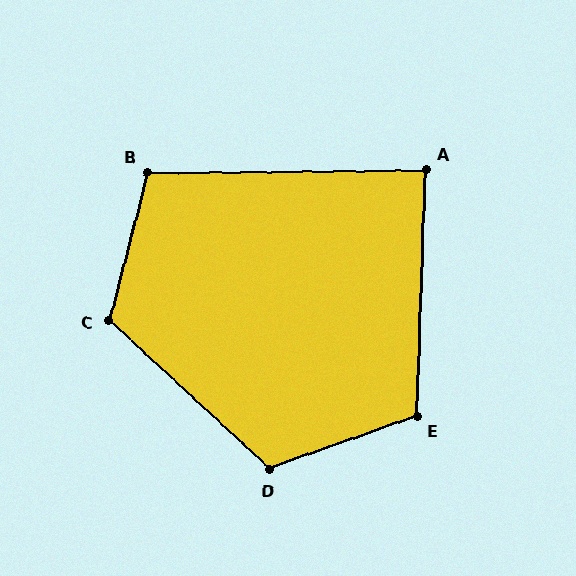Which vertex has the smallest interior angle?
A, at approximately 87 degrees.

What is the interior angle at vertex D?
Approximately 117 degrees (obtuse).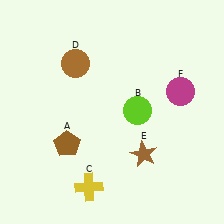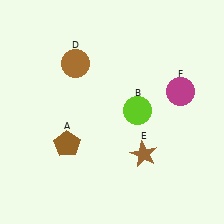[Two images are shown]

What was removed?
The yellow cross (C) was removed in Image 2.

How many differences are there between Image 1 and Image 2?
There is 1 difference between the two images.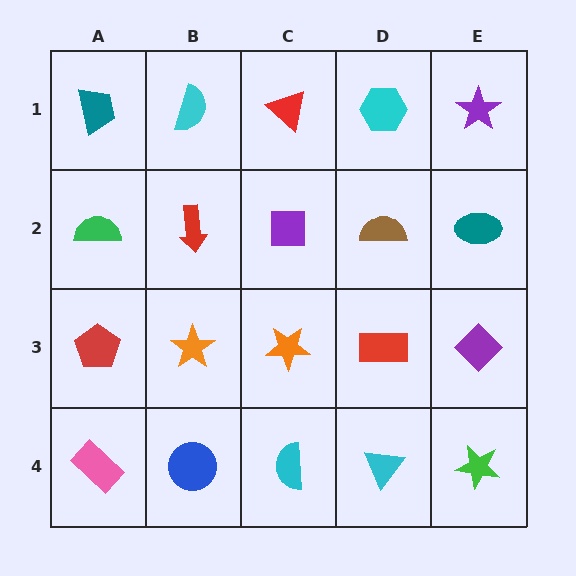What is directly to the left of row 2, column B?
A green semicircle.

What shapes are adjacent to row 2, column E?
A purple star (row 1, column E), a purple diamond (row 3, column E), a brown semicircle (row 2, column D).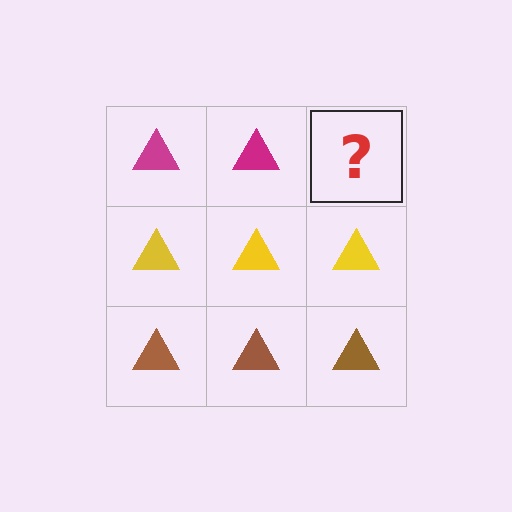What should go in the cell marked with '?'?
The missing cell should contain a magenta triangle.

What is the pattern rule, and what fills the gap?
The rule is that each row has a consistent color. The gap should be filled with a magenta triangle.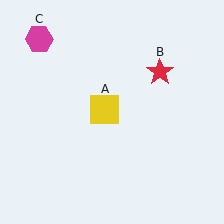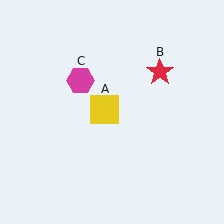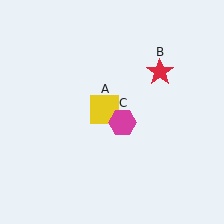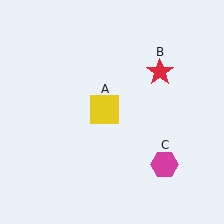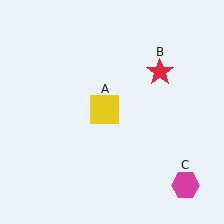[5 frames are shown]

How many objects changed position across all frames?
1 object changed position: magenta hexagon (object C).